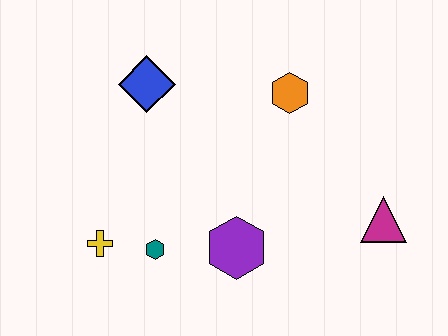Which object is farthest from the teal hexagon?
The magenta triangle is farthest from the teal hexagon.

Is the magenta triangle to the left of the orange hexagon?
No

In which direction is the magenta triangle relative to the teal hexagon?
The magenta triangle is to the right of the teal hexagon.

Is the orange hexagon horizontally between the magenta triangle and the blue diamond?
Yes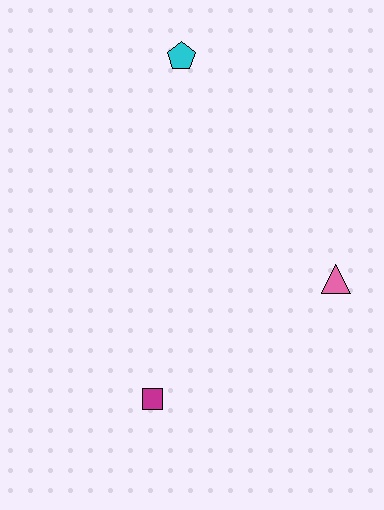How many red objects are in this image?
There are no red objects.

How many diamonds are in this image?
There are no diamonds.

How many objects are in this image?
There are 3 objects.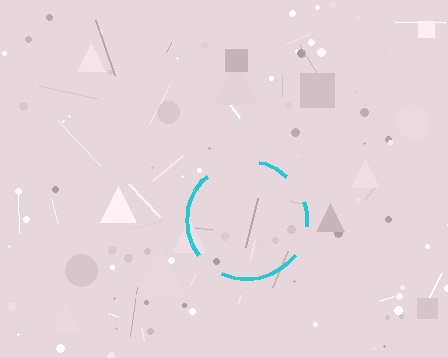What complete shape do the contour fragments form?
The contour fragments form a circle.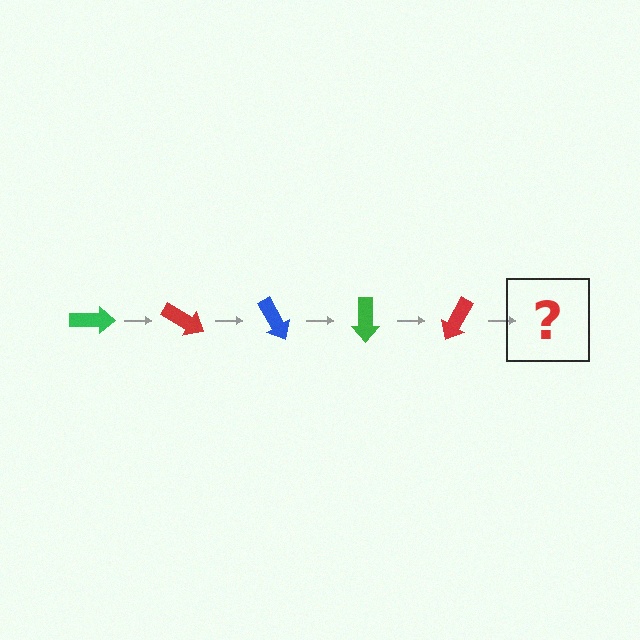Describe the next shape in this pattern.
It should be a blue arrow, rotated 150 degrees from the start.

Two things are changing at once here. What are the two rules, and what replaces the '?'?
The two rules are that it rotates 30 degrees each step and the color cycles through green, red, and blue. The '?' should be a blue arrow, rotated 150 degrees from the start.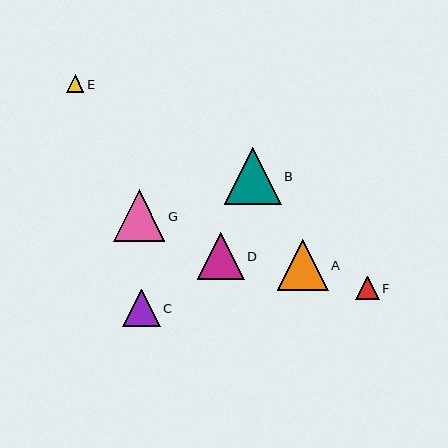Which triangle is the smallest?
Triangle E is the smallest with a size of approximately 17 pixels.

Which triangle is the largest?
Triangle B is the largest with a size of approximately 57 pixels.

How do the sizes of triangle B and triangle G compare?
Triangle B and triangle G are approximately the same size.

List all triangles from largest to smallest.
From largest to smallest: B, G, A, D, C, F, E.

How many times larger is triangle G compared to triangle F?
Triangle G is approximately 2.2 times the size of triangle F.